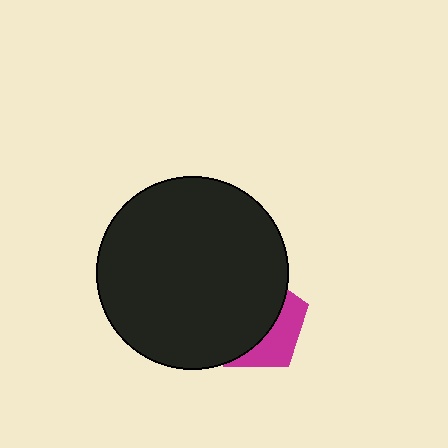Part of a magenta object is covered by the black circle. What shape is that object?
It is a pentagon.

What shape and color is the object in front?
The object in front is a black circle.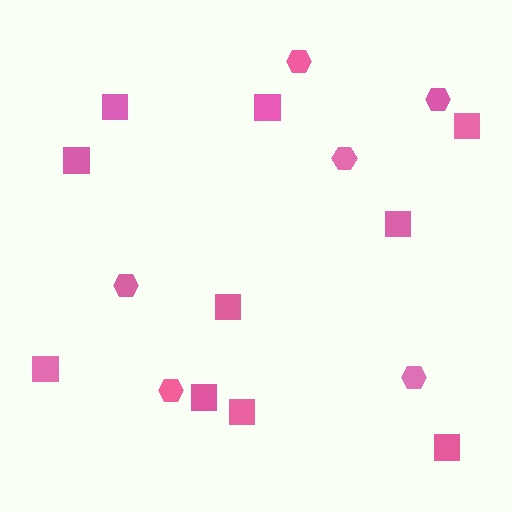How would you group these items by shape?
There are 2 groups: one group of squares (10) and one group of hexagons (6).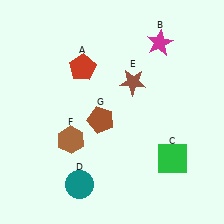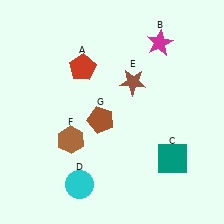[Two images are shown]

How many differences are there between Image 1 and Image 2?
There are 2 differences between the two images.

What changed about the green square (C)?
In Image 1, C is green. In Image 2, it changed to teal.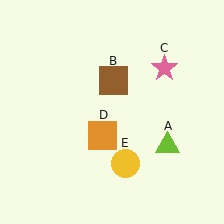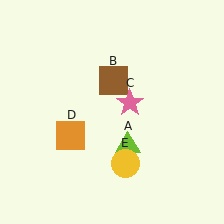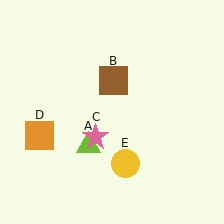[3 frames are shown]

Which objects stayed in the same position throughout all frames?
Brown square (object B) and yellow circle (object E) remained stationary.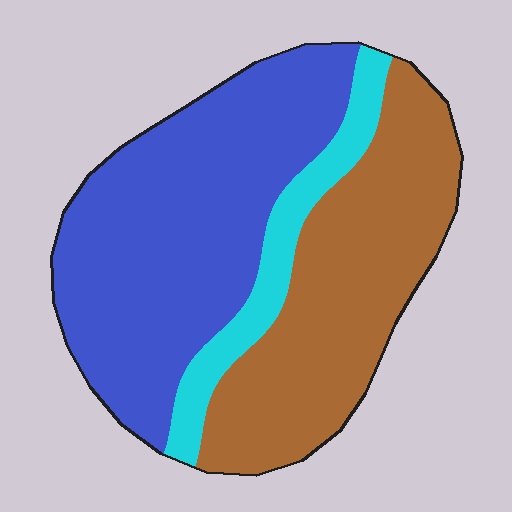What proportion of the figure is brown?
Brown covers 38% of the figure.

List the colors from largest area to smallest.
From largest to smallest: blue, brown, cyan.